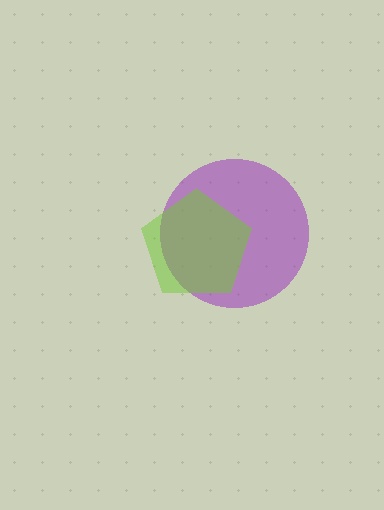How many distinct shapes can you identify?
There are 2 distinct shapes: a purple circle, a lime pentagon.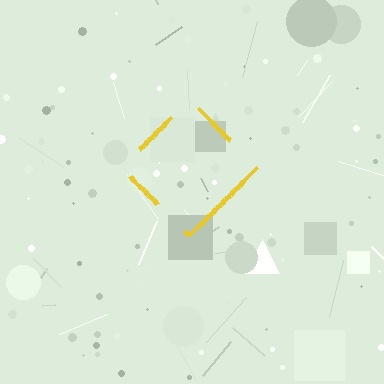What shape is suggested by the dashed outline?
The dashed outline suggests a diamond.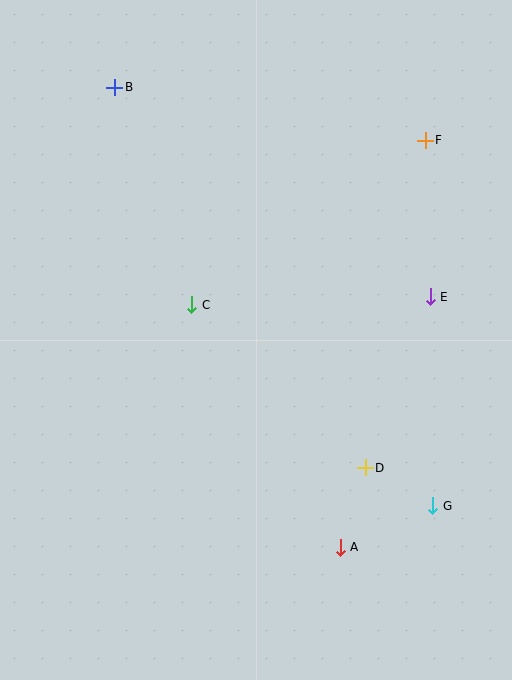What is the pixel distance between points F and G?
The distance between F and G is 366 pixels.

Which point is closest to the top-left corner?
Point B is closest to the top-left corner.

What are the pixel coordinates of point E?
Point E is at (430, 297).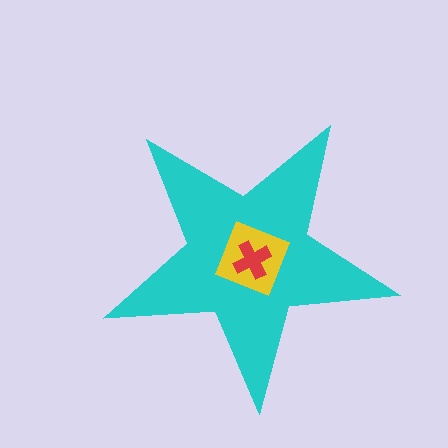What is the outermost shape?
The cyan star.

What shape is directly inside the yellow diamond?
The red cross.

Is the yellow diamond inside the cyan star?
Yes.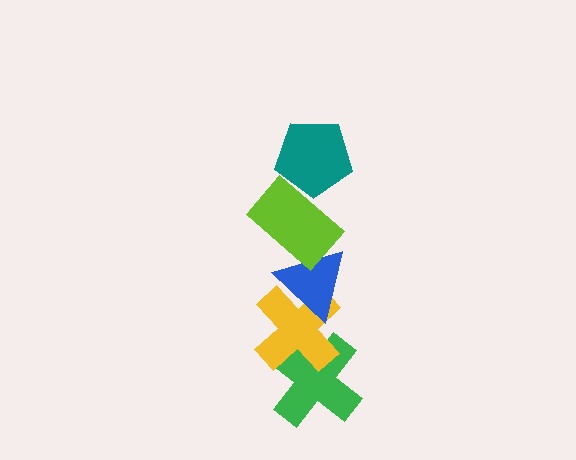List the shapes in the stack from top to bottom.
From top to bottom: the teal pentagon, the lime rectangle, the blue triangle, the yellow cross, the green cross.